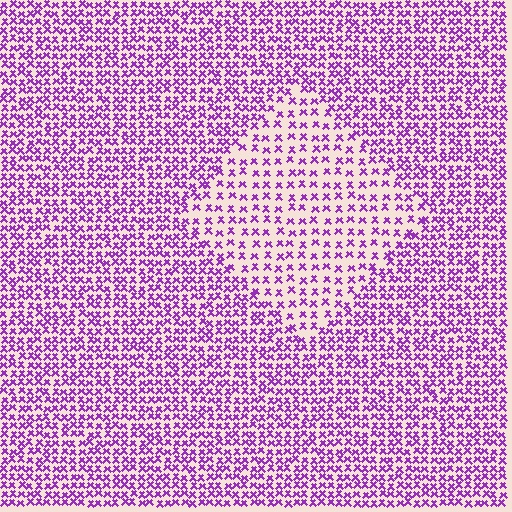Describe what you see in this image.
The image contains small purple elements arranged at two different densities. A diamond-shaped region is visible where the elements are less densely packed than the surrounding area.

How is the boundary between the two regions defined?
The boundary is defined by a change in element density (approximately 1.9x ratio). All elements are the same color, size, and shape.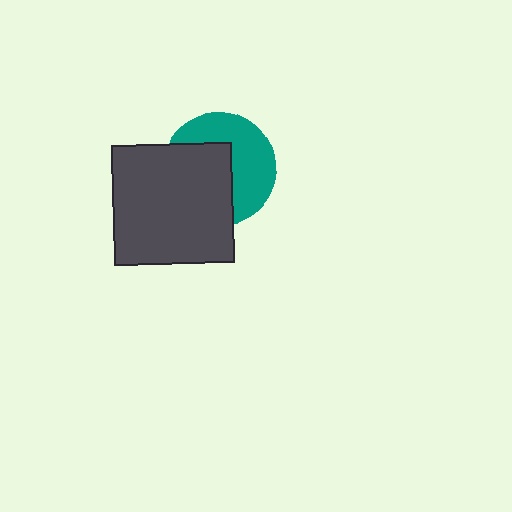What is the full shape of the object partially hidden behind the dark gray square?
The partially hidden object is a teal circle.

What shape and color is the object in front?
The object in front is a dark gray square.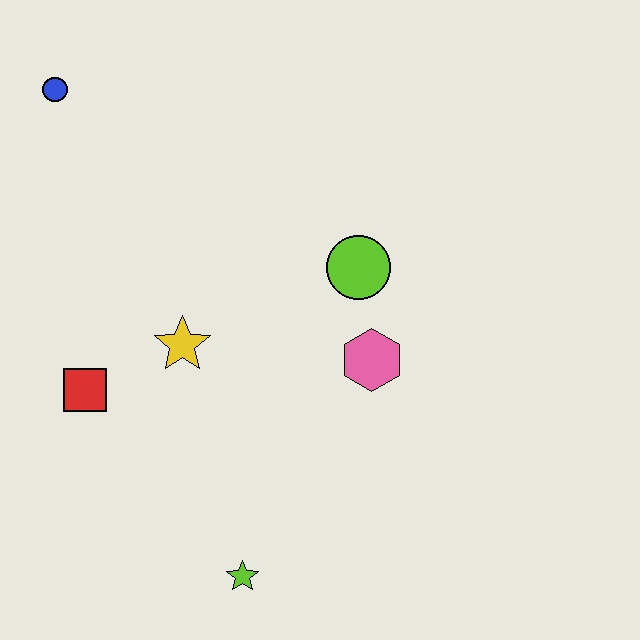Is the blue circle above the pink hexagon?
Yes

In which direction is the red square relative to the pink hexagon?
The red square is to the left of the pink hexagon.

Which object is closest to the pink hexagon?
The lime circle is closest to the pink hexagon.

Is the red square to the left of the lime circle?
Yes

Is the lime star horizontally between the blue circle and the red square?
No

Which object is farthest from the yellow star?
The blue circle is farthest from the yellow star.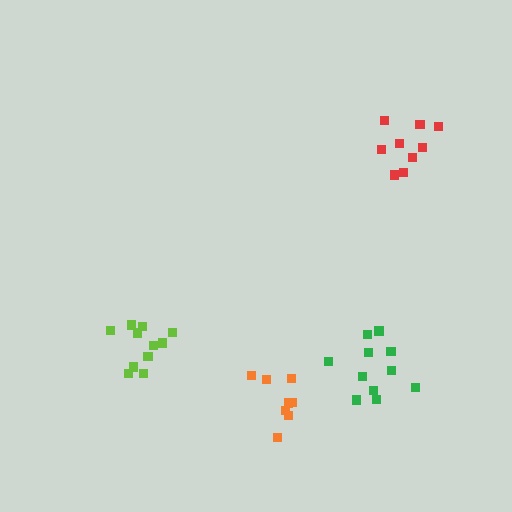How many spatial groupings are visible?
There are 4 spatial groupings.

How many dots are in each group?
Group 1: 11 dots, Group 2: 11 dots, Group 3: 8 dots, Group 4: 9 dots (39 total).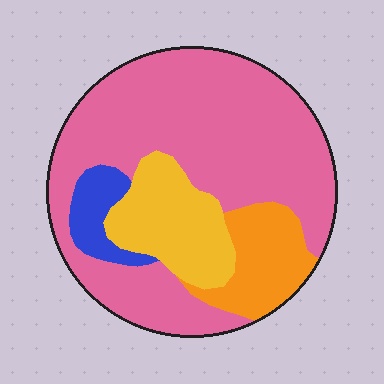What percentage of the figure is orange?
Orange takes up less than a quarter of the figure.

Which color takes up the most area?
Pink, at roughly 65%.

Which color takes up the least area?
Blue, at roughly 5%.